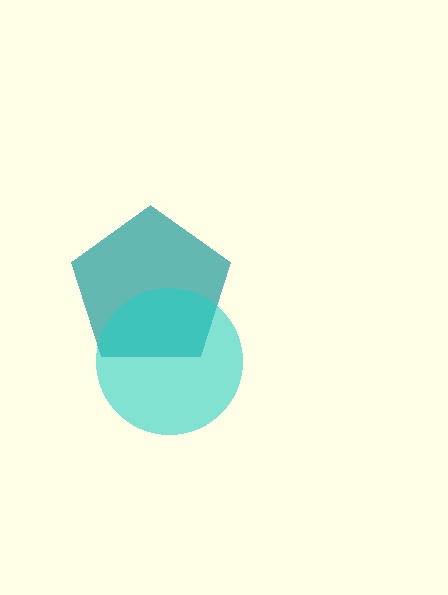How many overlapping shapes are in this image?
There are 2 overlapping shapes in the image.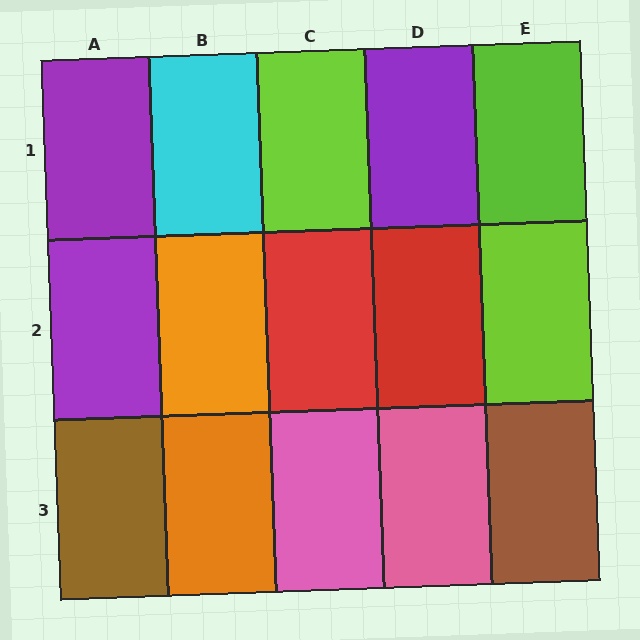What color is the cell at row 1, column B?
Cyan.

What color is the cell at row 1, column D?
Purple.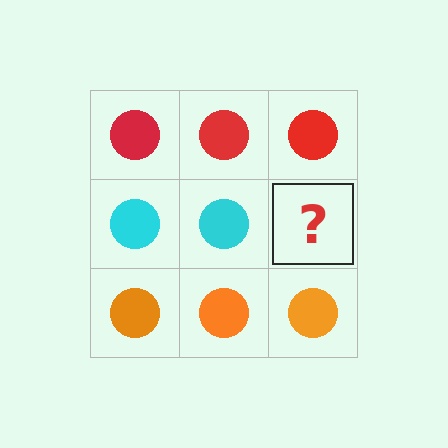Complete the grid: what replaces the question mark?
The question mark should be replaced with a cyan circle.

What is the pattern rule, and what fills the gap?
The rule is that each row has a consistent color. The gap should be filled with a cyan circle.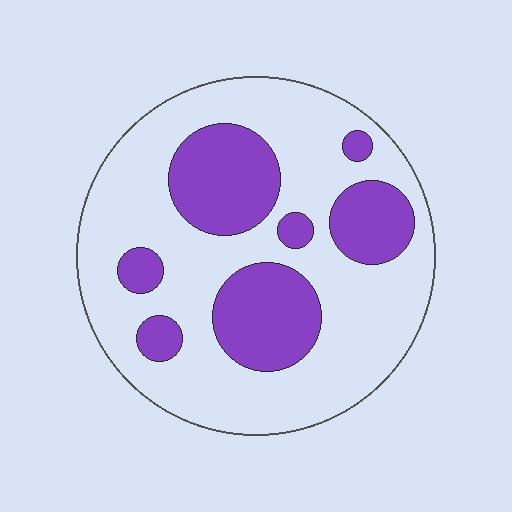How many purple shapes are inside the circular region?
7.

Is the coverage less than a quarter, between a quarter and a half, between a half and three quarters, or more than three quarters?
Between a quarter and a half.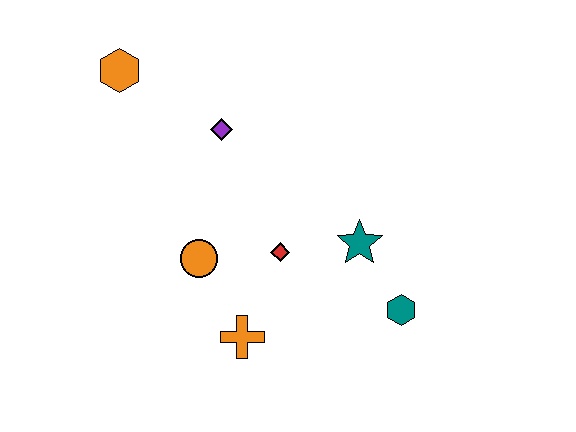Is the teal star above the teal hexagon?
Yes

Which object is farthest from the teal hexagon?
The orange hexagon is farthest from the teal hexagon.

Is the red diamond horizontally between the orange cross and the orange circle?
No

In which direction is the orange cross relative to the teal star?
The orange cross is to the left of the teal star.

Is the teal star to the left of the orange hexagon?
No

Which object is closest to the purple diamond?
The orange hexagon is closest to the purple diamond.